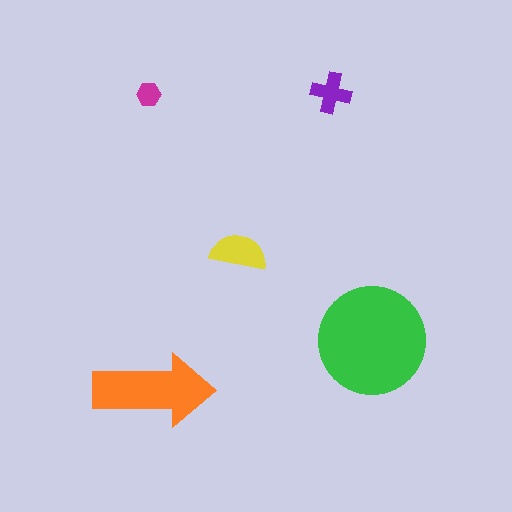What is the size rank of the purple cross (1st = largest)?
4th.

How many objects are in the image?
There are 5 objects in the image.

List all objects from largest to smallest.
The green circle, the orange arrow, the yellow semicircle, the purple cross, the magenta hexagon.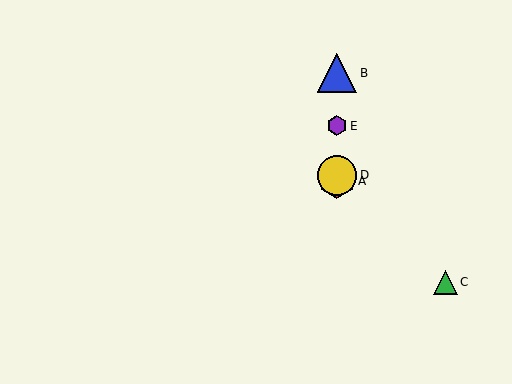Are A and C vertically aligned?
No, A is at x≈337 and C is at x≈445.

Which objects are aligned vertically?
Objects A, B, D, E are aligned vertically.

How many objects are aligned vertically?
4 objects (A, B, D, E) are aligned vertically.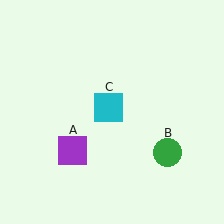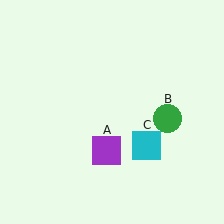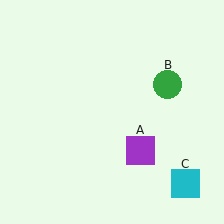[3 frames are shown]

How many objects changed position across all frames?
3 objects changed position: purple square (object A), green circle (object B), cyan square (object C).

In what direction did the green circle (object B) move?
The green circle (object B) moved up.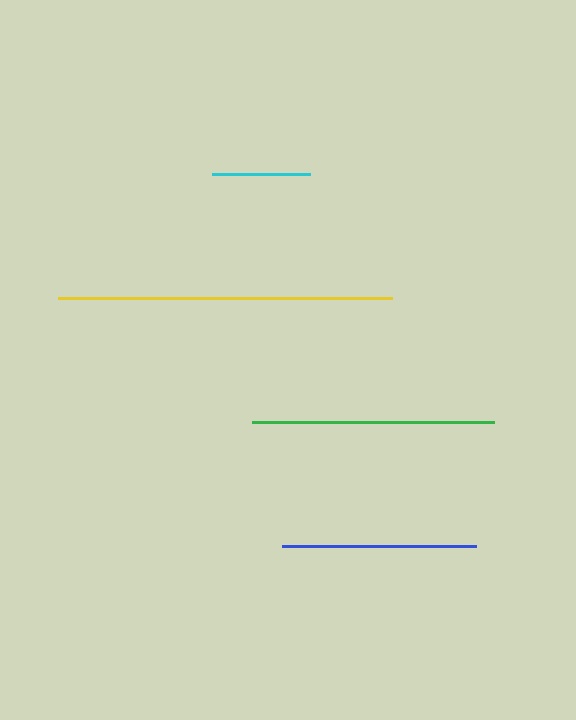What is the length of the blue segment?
The blue segment is approximately 194 pixels long.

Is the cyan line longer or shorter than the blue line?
The blue line is longer than the cyan line.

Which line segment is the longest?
The yellow line is the longest at approximately 333 pixels.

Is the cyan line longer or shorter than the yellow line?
The yellow line is longer than the cyan line.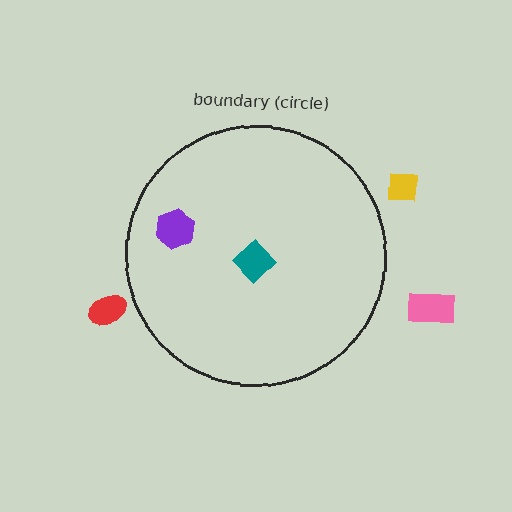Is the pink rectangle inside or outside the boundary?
Outside.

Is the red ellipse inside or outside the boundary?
Outside.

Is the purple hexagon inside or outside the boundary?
Inside.